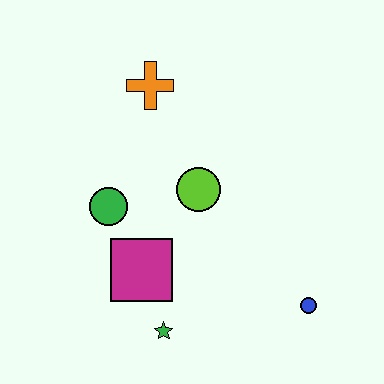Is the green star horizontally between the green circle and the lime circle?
Yes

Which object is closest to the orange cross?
The lime circle is closest to the orange cross.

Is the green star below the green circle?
Yes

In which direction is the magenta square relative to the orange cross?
The magenta square is below the orange cross.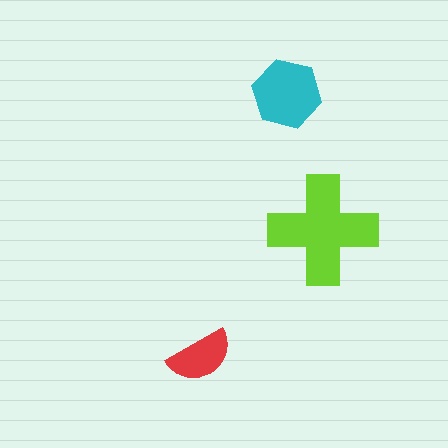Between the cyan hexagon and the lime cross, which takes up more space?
The lime cross.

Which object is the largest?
The lime cross.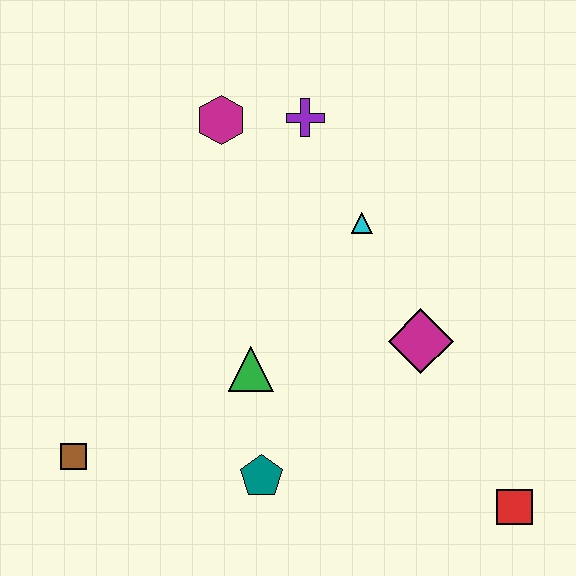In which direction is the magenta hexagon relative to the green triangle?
The magenta hexagon is above the green triangle.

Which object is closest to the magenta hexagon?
The purple cross is closest to the magenta hexagon.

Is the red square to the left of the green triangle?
No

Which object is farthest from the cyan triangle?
The brown square is farthest from the cyan triangle.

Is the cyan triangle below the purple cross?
Yes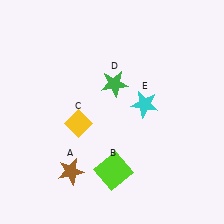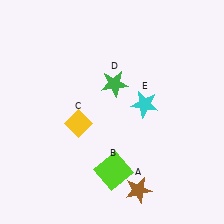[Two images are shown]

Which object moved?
The brown star (A) moved right.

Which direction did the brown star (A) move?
The brown star (A) moved right.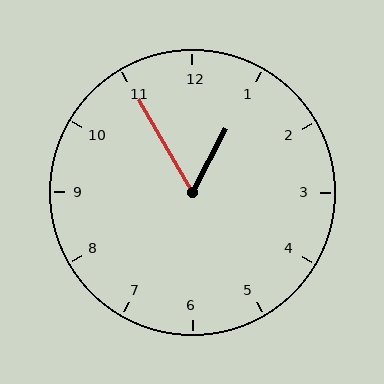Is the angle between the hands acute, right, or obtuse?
It is acute.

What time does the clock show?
12:55.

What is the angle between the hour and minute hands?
Approximately 58 degrees.